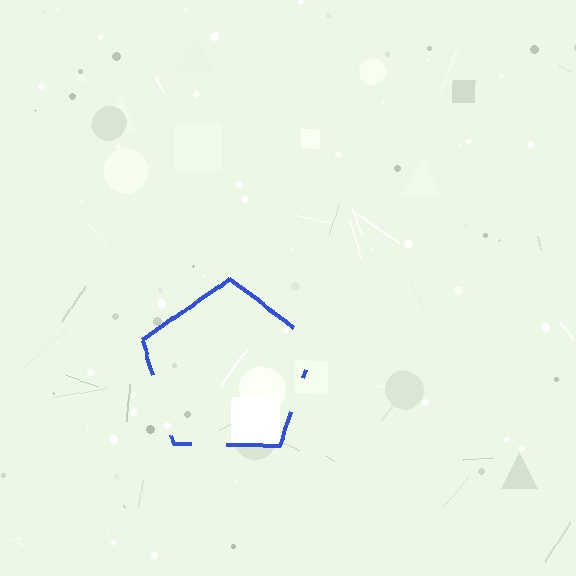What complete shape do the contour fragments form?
The contour fragments form a pentagon.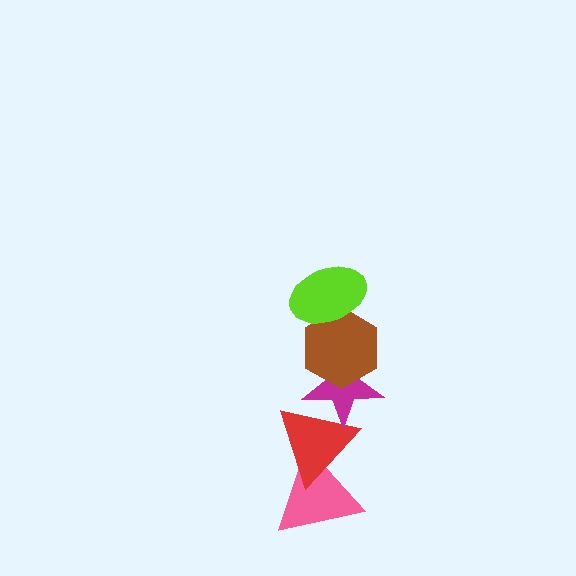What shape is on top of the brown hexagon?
The lime ellipse is on top of the brown hexagon.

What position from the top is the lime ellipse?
The lime ellipse is 1st from the top.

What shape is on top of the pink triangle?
The red triangle is on top of the pink triangle.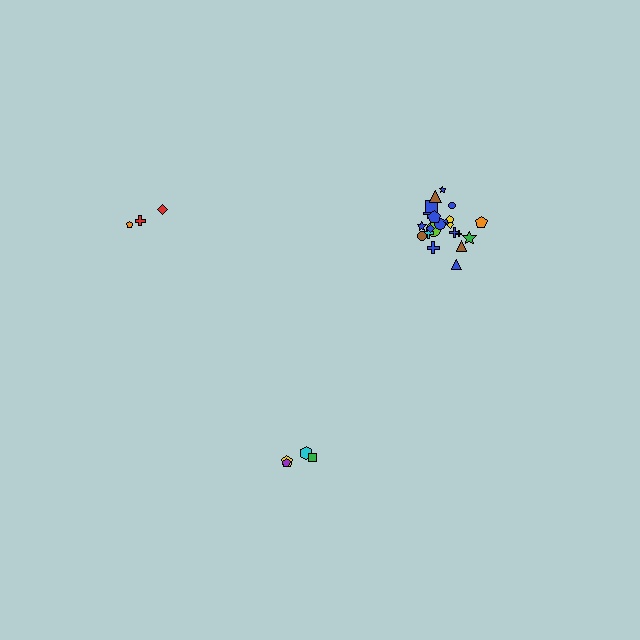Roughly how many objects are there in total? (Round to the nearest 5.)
Roughly 30 objects in total.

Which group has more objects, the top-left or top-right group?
The top-right group.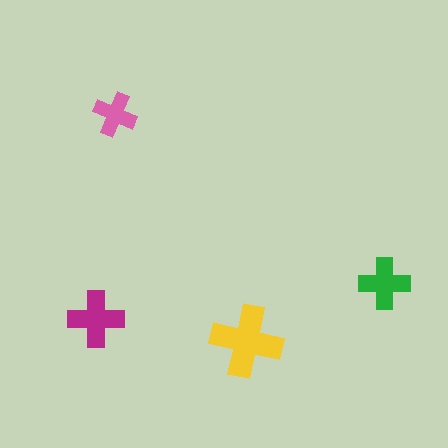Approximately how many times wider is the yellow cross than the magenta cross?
About 1.5 times wider.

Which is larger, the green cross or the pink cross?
The green one.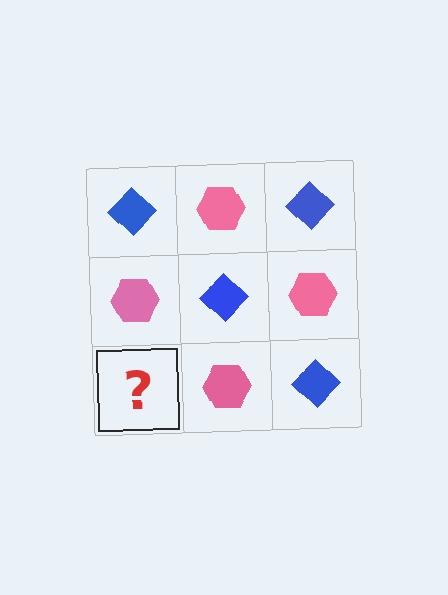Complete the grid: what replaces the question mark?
The question mark should be replaced with a blue diamond.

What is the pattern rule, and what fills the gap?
The rule is that it alternates blue diamond and pink hexagon in a checkerboard pattern. The gap should be filled with a blue diamond.